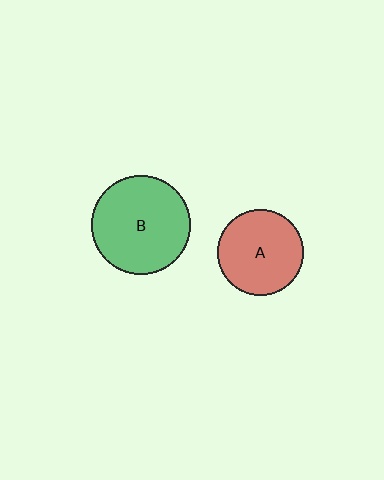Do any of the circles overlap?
No, none of the circles overlap.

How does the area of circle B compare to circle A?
Approximately 1.3 times.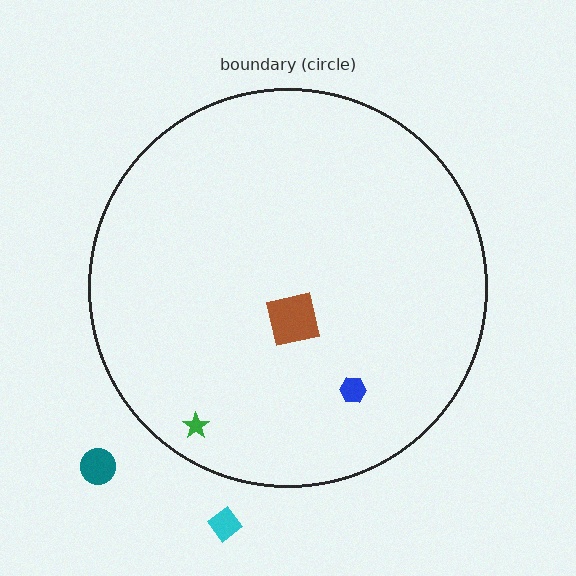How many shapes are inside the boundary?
3 inside, 2 outside.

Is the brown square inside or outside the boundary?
Inside.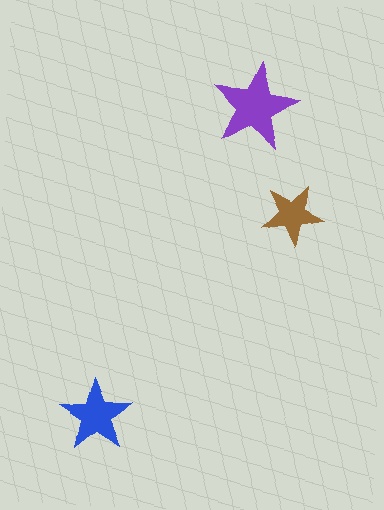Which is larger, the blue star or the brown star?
The blue one.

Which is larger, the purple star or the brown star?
The purple one.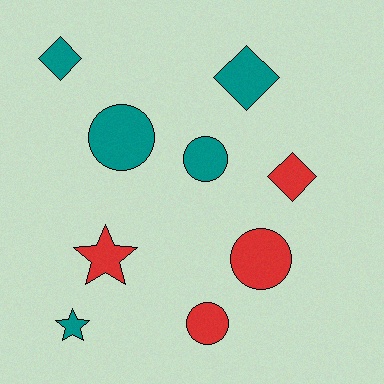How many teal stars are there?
There is 1 teal star.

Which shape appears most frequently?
Circle, with 4 objects.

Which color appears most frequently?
Teal, with 5 objects.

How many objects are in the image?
There are 9 objects.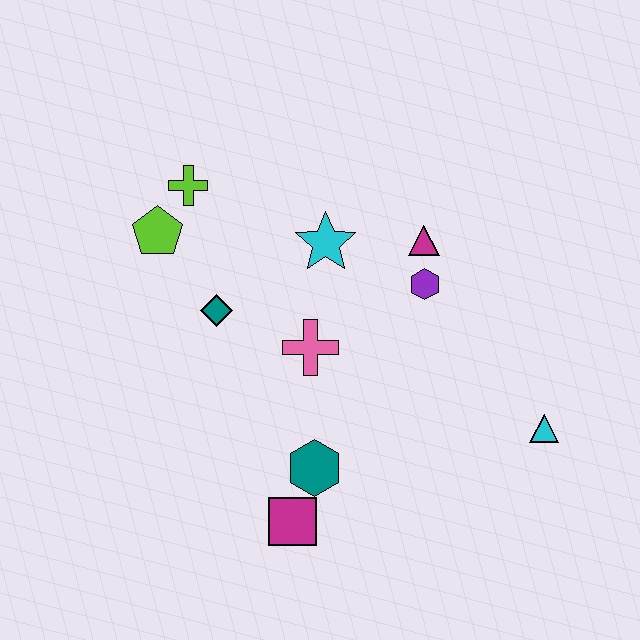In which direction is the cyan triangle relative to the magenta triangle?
The cyan triangle is below the magenta triangle.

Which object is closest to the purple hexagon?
The magenta triangle is closest to the purple hexagon.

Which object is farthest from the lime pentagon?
The cyan triangle is farthest from the lime pentagon.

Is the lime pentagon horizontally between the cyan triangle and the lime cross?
No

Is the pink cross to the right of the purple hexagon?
No